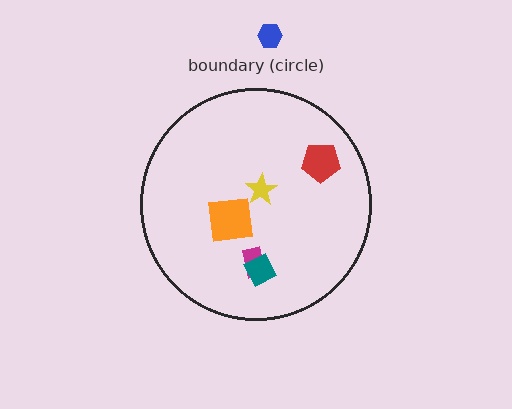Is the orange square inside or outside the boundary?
Inside.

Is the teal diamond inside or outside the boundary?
Inside.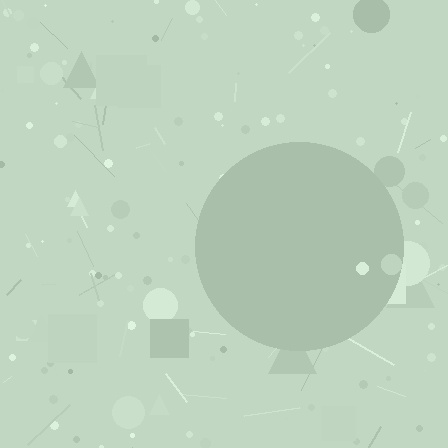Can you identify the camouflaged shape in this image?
The camouflaged shape is a circle.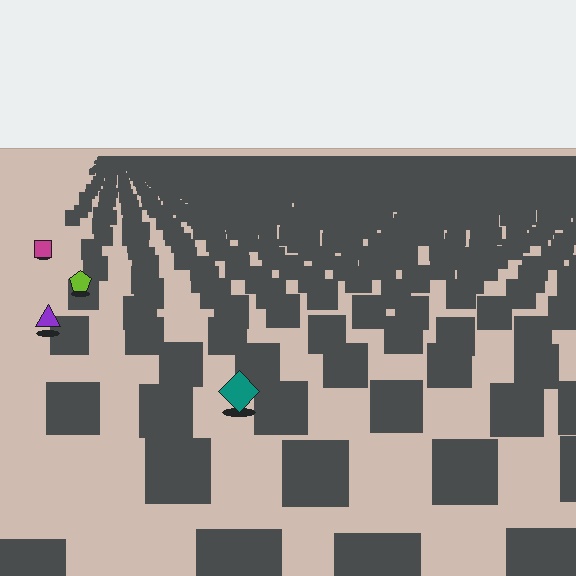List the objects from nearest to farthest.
From nearest to farthest: the teal diamond, the purple triangle, the lime pentagon, the magenta square.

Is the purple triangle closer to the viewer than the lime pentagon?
Yes. The purple triangle is closer — you can tell from the texture gradient: the ground texture is coarser near it.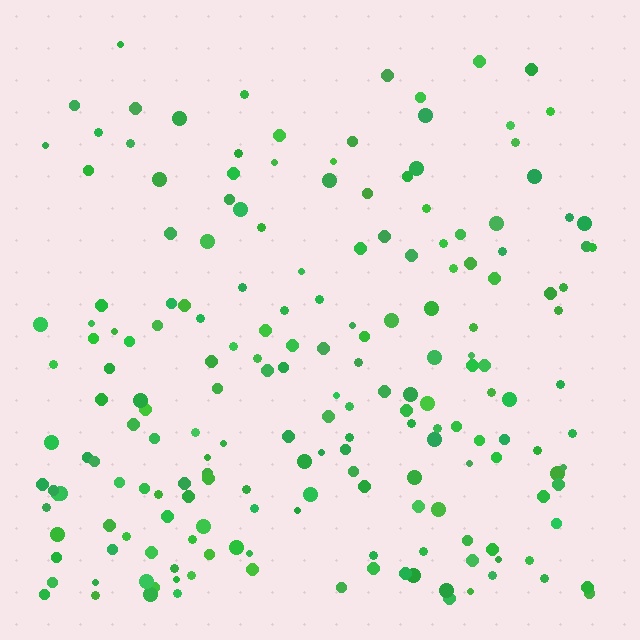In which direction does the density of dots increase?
From top to bottom, with the bottom side densest.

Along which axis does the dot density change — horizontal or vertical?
Vertical.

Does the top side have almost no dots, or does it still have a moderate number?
Still a moderate number, just noticeably fewer than the bottom.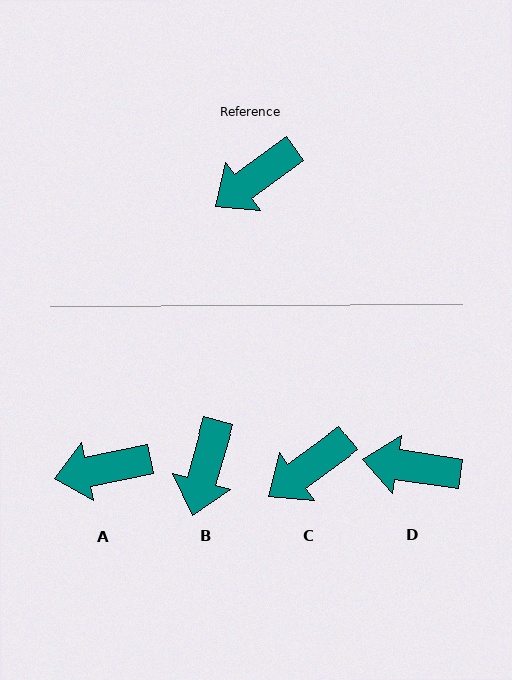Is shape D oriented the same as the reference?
No, it is off by about 45 degrees.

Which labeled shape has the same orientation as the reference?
C.